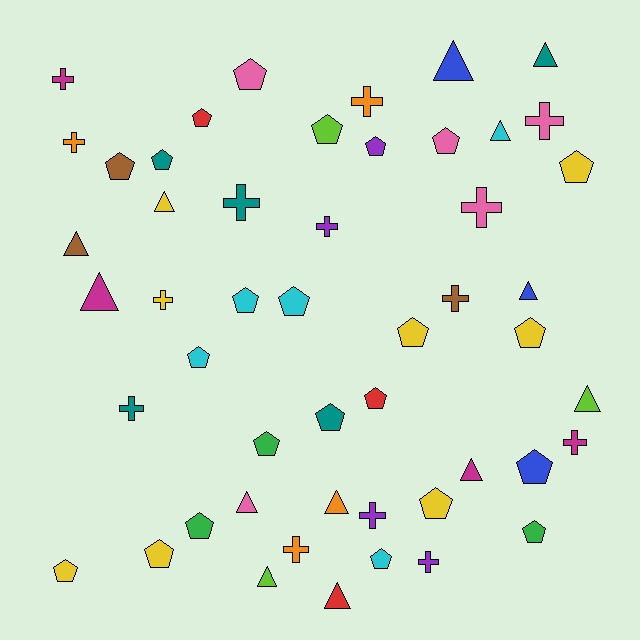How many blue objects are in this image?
There are 3 blue objects.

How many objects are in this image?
There are 50 objects.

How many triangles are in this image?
There are 13 triangles.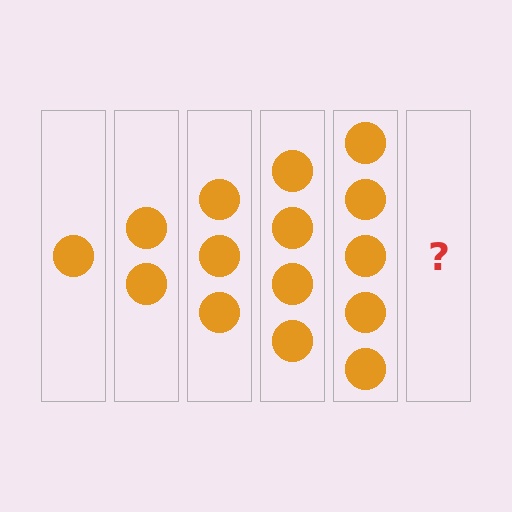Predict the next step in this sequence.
The next step is 6 circles.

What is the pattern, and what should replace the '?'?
The pattern is that each step adds one more circle. The '?' should be 6 circles.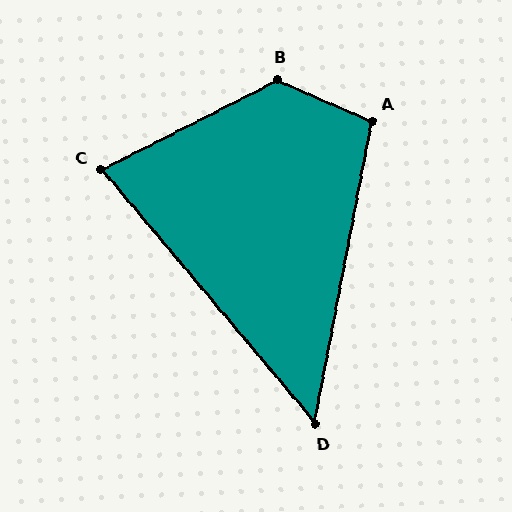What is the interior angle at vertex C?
Approximately 77 degrees (acute).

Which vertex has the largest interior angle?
B, at approximately 129 degrees.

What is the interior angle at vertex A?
Approximately 103 degrees (obtuse).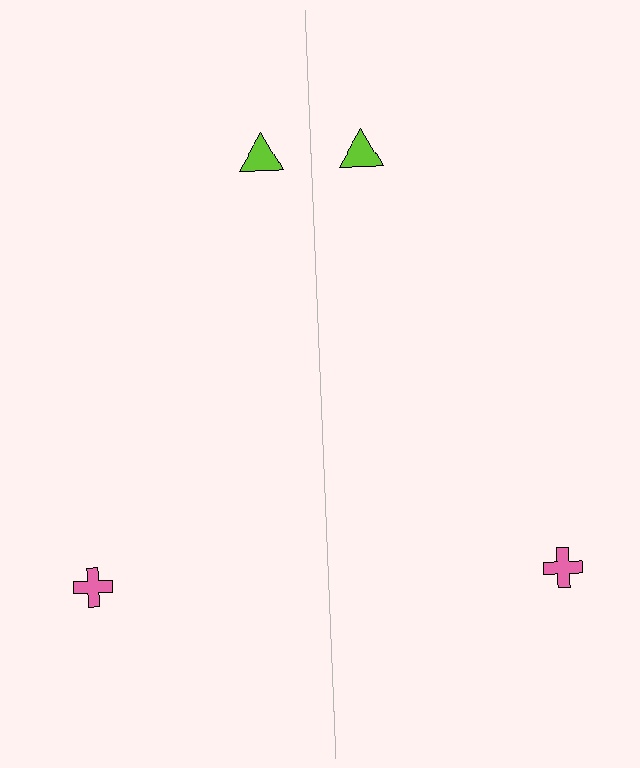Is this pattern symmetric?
Yes, this pattern has bilateral (reflection) symmetry.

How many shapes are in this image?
There are 4 shapes in this image.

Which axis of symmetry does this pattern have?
The pattern has a vertical axis of symmetry running through the center of the image.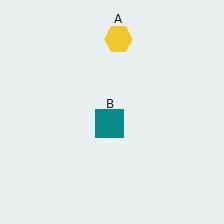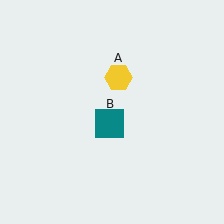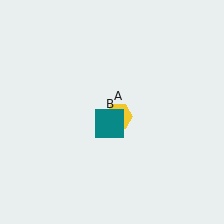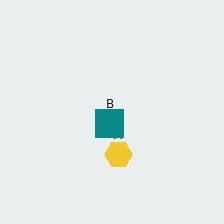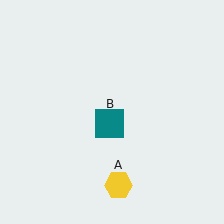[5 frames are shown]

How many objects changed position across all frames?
1 object changed position: yellow hexagon (object A).